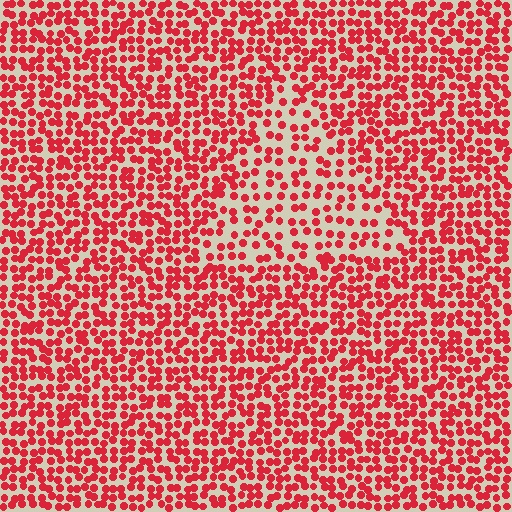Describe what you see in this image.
The image contains small red elements arranged at two different densities. A triangle-shaped region is visible where the elements are less densely packed than the surrounding area.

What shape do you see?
I see a triangle.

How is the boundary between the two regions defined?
The boundary is defined by a change in element density (approximately 1.7x ratio). All elements are the same color, size, and shape.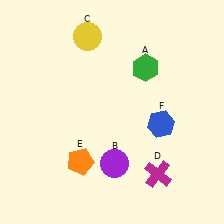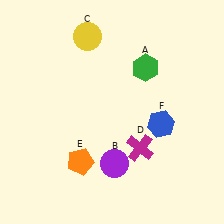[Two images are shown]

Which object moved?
The magenta cross (D) moved up.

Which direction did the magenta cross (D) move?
The magenta cross (D) moved up.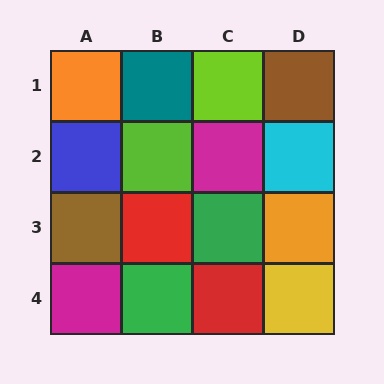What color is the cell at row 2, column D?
Cyan.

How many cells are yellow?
1 cell is yellow.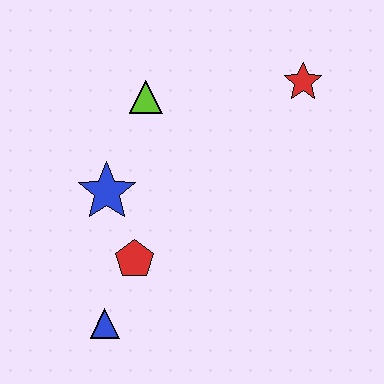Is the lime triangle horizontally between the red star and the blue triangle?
Yes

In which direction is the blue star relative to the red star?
The blue star is to the left of the red star.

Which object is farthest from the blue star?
The red star is farthest from the blue star.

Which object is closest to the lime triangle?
The blue star is closest to the lime triangle.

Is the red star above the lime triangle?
Yes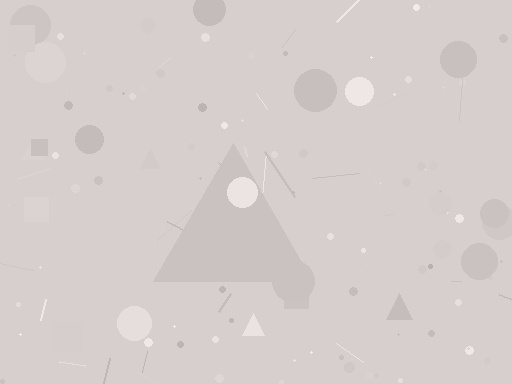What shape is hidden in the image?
A triangle is hidden in the image.